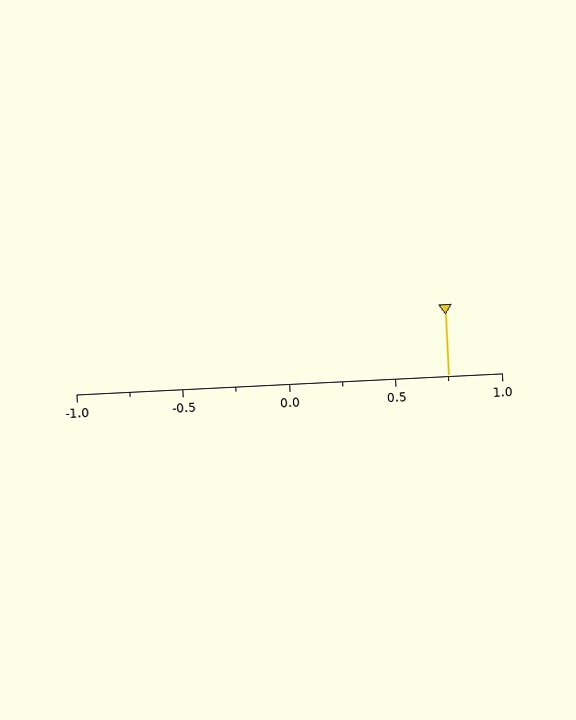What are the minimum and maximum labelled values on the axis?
The axis runs from -1.0 to 1.0.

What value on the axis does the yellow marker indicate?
The marker indicates approximately 0.75.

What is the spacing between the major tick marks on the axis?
The major ticks are spaced 0.5 apart.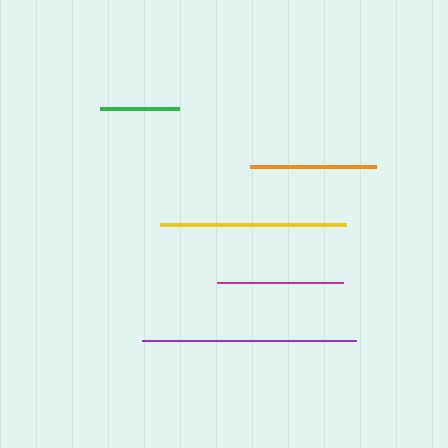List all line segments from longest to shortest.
From longest to shortest: purple, yellow, orange, magenta, green.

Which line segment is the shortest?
The green line is the shortest at approximately 79 pixels.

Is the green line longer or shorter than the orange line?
The orange line is longer than the green line.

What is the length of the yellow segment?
The yellow segment is approximately 186 pixels long.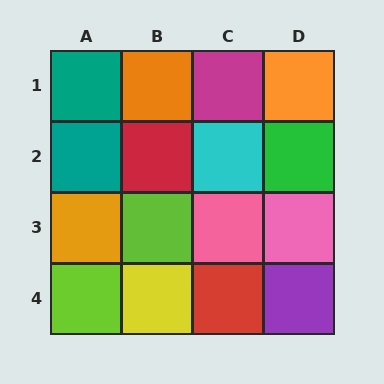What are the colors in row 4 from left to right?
Lime, yellow, red, purple.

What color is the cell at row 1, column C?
Magenta.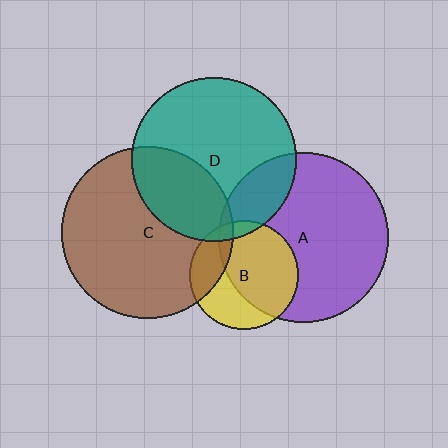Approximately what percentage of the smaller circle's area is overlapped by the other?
Approximately 30%.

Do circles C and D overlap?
Yes.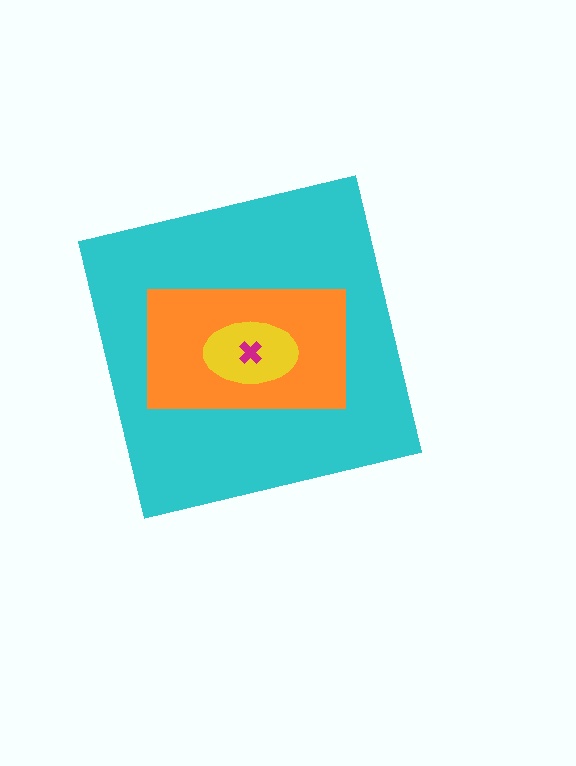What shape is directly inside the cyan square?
The orange rectangle.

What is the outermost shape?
The cyan square.